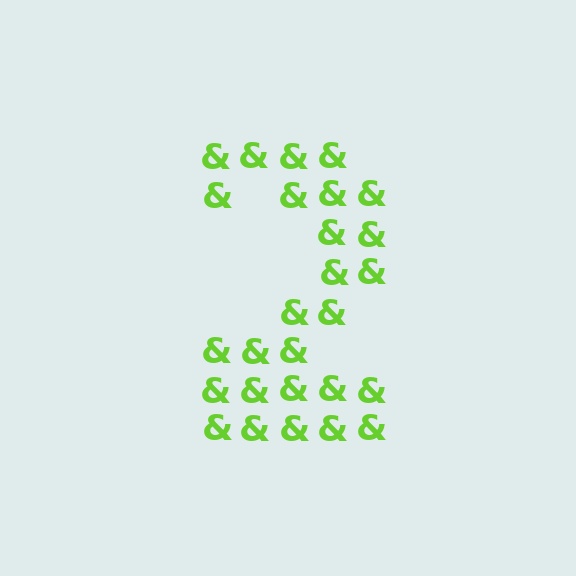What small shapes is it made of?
It is made of small ampersands.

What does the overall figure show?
The overall figure shows the digit 2.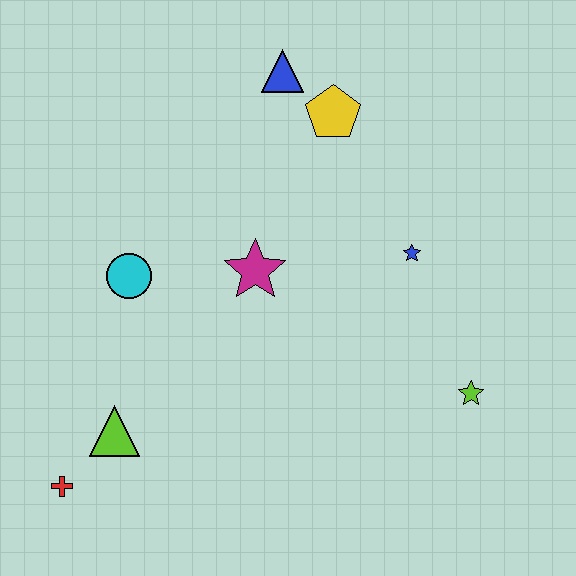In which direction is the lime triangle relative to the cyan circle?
The lime triangle is below the cyan circle.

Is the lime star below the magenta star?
Yes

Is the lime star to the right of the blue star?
Yes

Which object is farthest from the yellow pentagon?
The red cross is farthest from the yellow pentagon.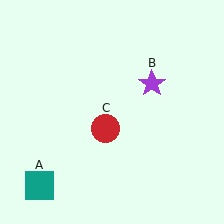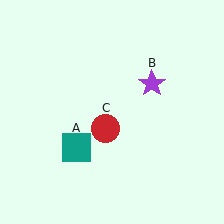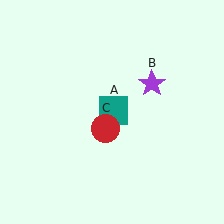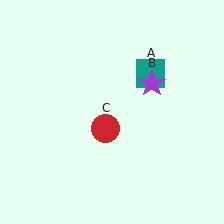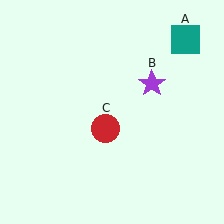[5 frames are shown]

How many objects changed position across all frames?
1 object changed position: teal square (object A).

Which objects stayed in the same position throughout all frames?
Purple star (object B) and red circle (object C) remained stationary.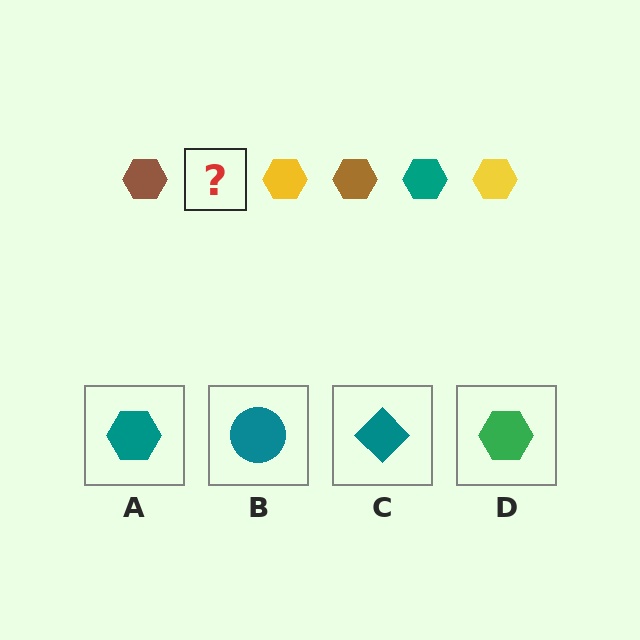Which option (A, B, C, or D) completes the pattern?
A.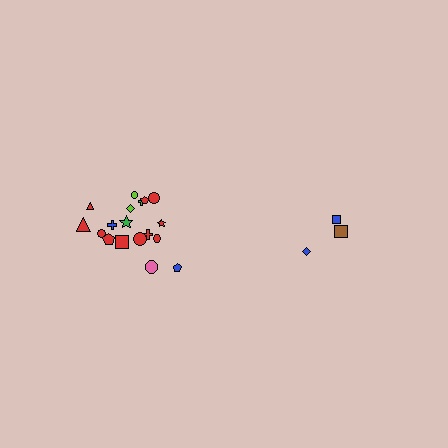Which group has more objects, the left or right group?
The left group.